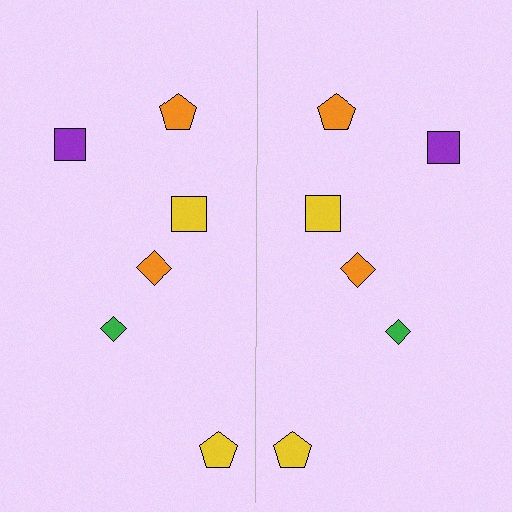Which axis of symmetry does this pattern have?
The pattern has a vertical axis of symmetry running through the center of the image.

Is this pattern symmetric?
Yes, this pattern has bilateral (reflection) symmetry.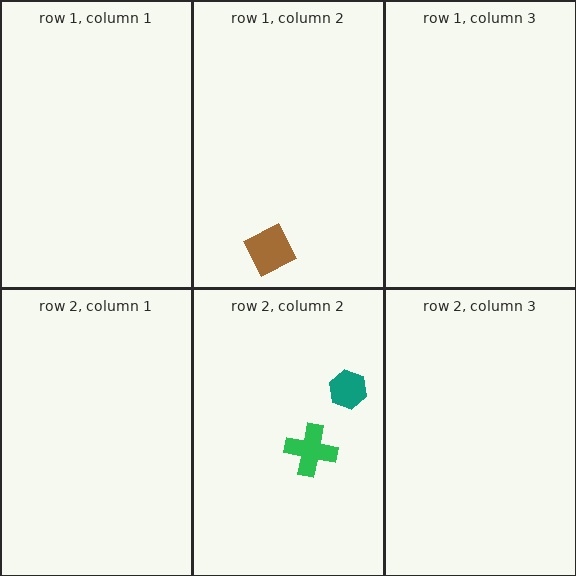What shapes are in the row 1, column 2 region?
The brown diamond.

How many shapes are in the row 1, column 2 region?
1.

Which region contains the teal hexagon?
The row 2, column 2 region.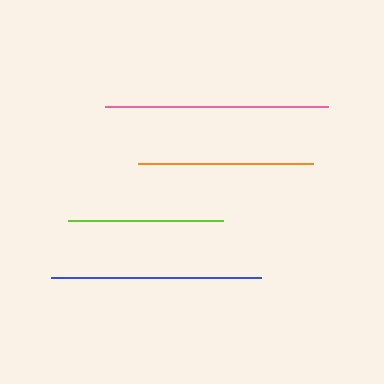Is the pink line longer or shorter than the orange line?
The pink line is longer than the orange line.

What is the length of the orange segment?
The orange segment is approximately 175 pixels long.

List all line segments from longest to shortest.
From longest to shortest: pink, blue, orange, lime.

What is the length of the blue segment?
The blue segment is approximately 209 pixels long.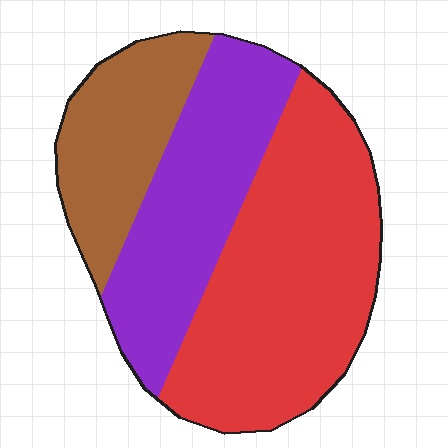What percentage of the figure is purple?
Purple takes up about one third (1/3) of the figure.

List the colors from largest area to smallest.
From largest to smallest: red, purple, brown.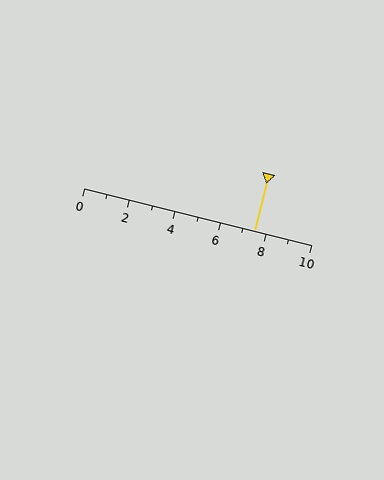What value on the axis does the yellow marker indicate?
The marker indicates approximately 7.5.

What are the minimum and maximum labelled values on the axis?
The axis runs from 0 to 10.